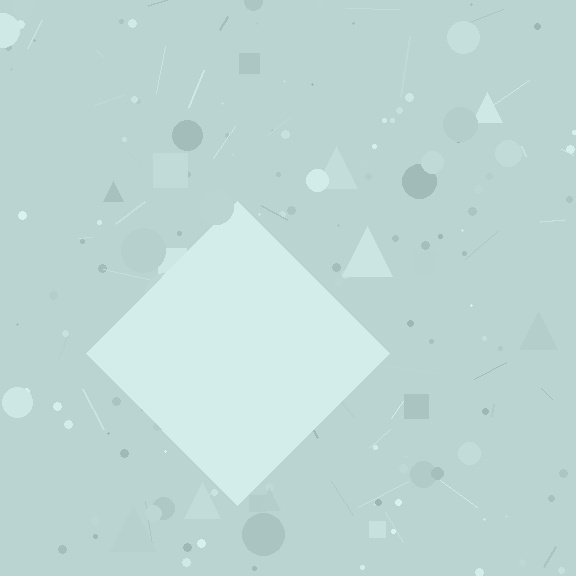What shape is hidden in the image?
A diamond is hidden in the image.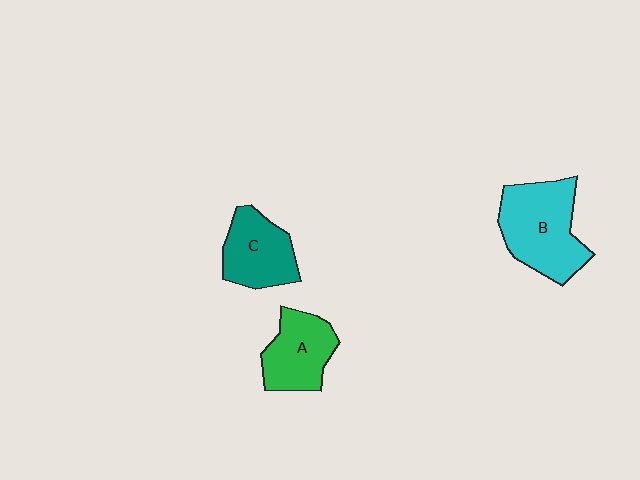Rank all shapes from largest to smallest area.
From largest to smallest: B (cyan), A (green), C (teal).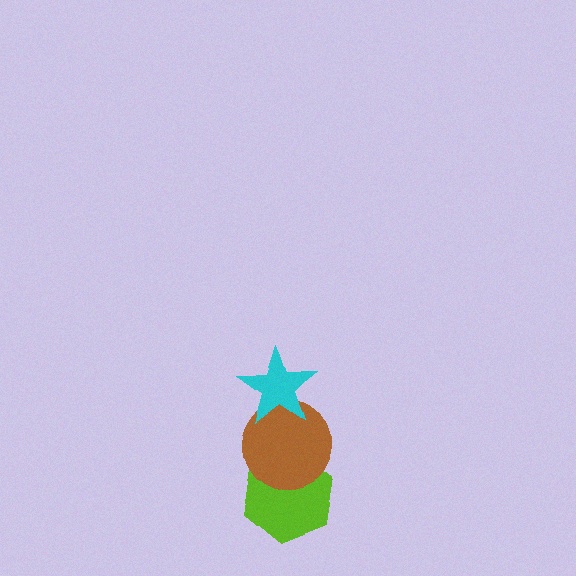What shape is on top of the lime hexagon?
The brown circle is on top of the lime hexagon.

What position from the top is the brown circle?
The brown circle is 2nd from the top.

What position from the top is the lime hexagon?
The lime hexagon is 3rd from the top.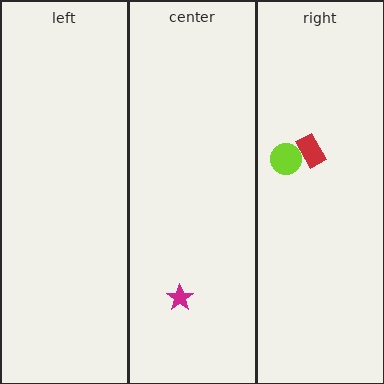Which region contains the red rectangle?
The right region.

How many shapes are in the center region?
1.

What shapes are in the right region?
The lime circle, the red rectangle.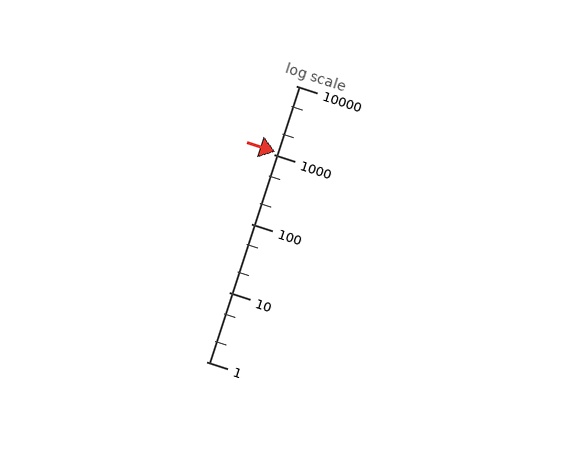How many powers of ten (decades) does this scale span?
The scale spans 4 decades, from 1 to 10000.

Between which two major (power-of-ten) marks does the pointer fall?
The pointer is between 1000 and 10000.